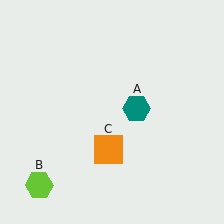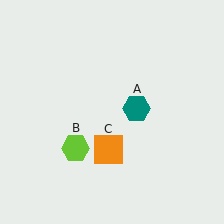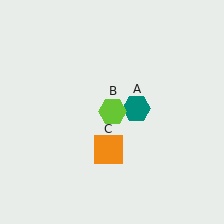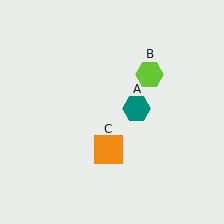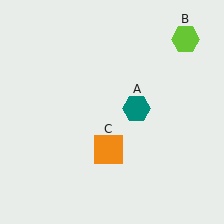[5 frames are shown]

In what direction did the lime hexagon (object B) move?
The lime hexagon (object B) moved up and to the right.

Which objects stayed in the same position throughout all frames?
Teal hexagon (object A) and orange square (object C) remained stationary.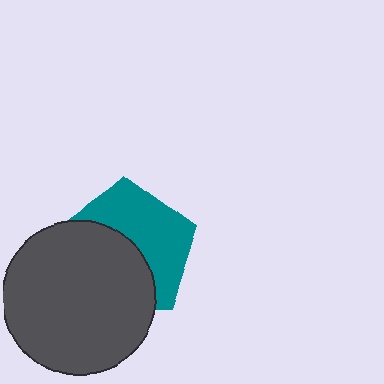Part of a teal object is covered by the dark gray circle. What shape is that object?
It is a pentagon.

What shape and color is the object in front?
The object in front is a dark gray circle.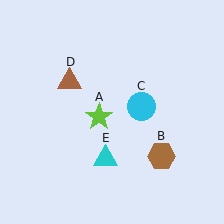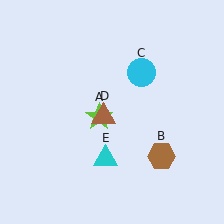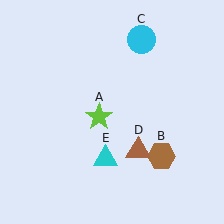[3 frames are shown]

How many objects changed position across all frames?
2 objects changed position: cyan circle (object C), brown triangle (object D).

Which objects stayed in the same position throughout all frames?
Lime star (object A) and brown hexagon (object B) and cyan triangle (object E) remained stationary.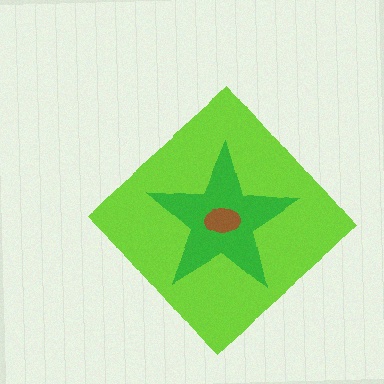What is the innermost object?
The brown ellipse.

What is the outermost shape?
The lime diamond.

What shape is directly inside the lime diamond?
The green star.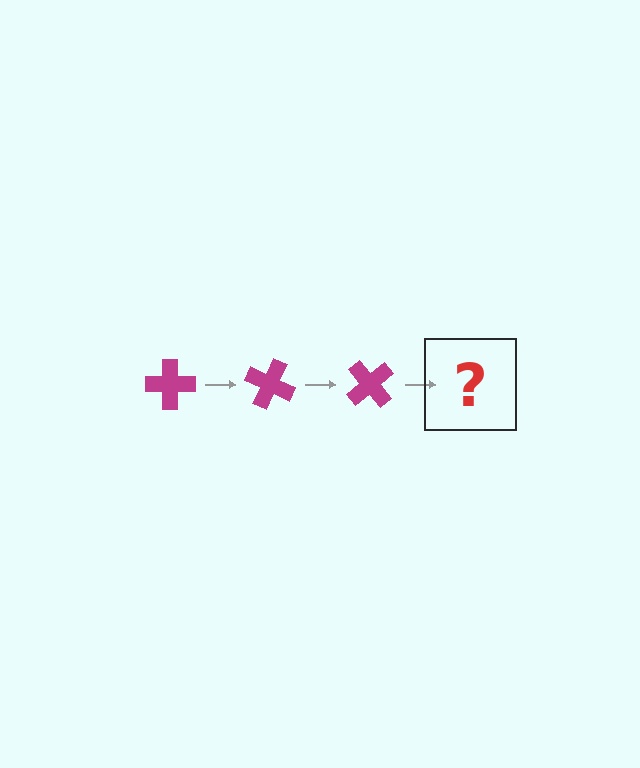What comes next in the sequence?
The next element should be a magenta cross rotated 75 degrees.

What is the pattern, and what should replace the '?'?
The pattern is that the cross rotates 25 degrees each step. The '?' should be a magenta cross rotated 75 degrees.